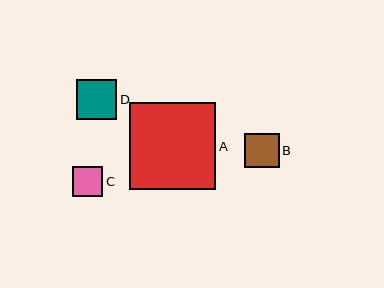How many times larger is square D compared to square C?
Square D is approximately 1.3 times the size of square C.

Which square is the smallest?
Square C is the smallest with a size of approximately 30 pixels.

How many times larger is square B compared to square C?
Square B is approximately 1.1 times the size of square C.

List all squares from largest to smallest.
From largest to smallest: A, D, B, C.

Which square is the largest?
Square A is the largest with a size of approximately 86 pixels.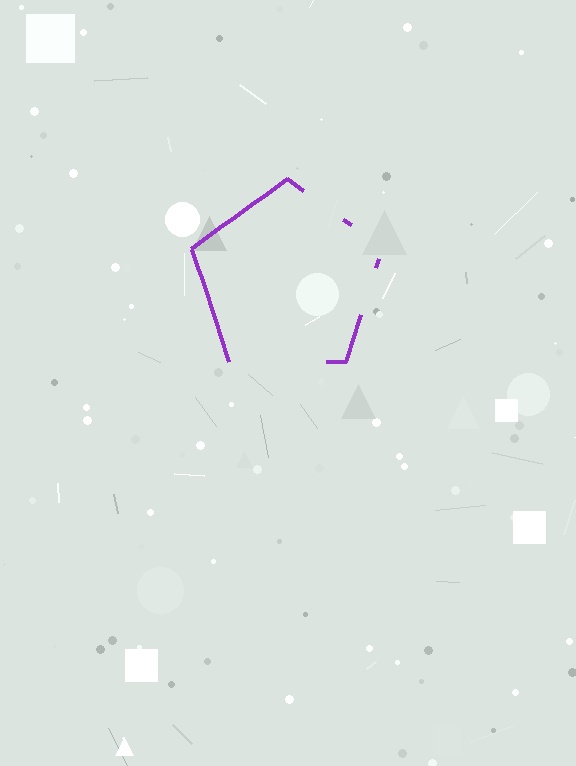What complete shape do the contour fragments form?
The contour fragments form a pentagon.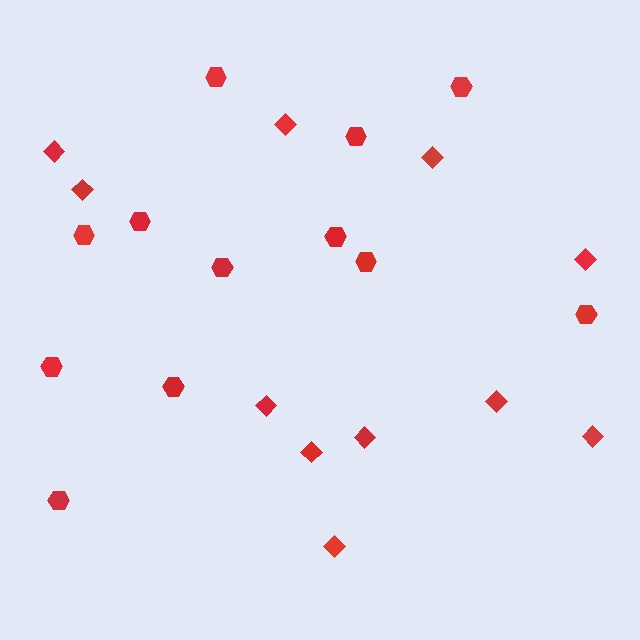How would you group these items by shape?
There are 2 groups: one group of hexagons (12) and one group of diamonds (11).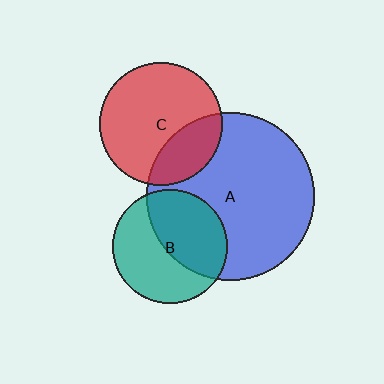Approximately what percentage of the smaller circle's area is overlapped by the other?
Approximately 50%.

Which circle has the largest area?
Circle A (blue).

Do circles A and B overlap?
Yes.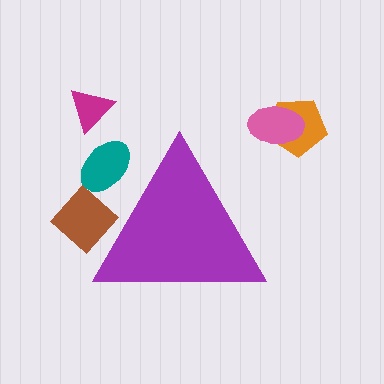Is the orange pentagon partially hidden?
No, the orange pentagon is fully visible.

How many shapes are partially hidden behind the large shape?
2 shapes are partially hidden.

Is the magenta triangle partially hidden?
No, the magenta triangle is fully visible.